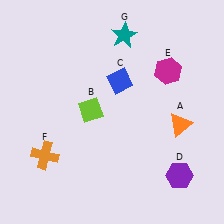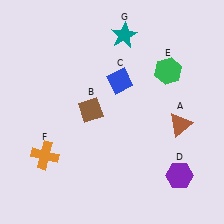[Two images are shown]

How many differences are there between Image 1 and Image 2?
There are 3 differences between the two images.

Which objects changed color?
A changed from orange to brown. B changed from lime to brown. E changed from magenta to green.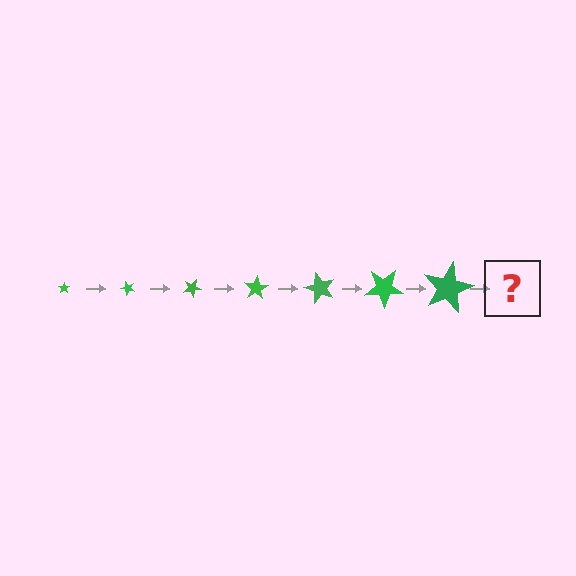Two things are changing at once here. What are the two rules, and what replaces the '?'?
The two rules are that the star grows larger each step and it rotates 50 degrees each step. The '?' should be a star, larger than the previous one and rotated 350 degrees from the start.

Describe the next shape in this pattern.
It should be a star, larger than the previous one and rotated 350 degrees from the start.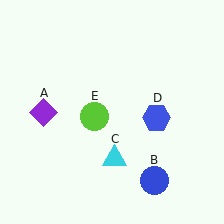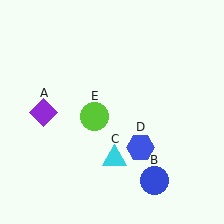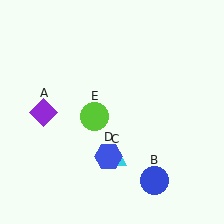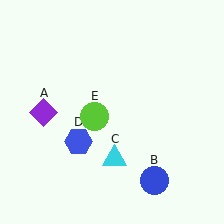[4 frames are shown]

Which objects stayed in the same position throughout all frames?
Purple diamond (object A) and blue circle (object B) and cyan triangle (object C) and lime circle (object E) remained stationary.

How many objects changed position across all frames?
1 object changed position: blue hexagon (object D).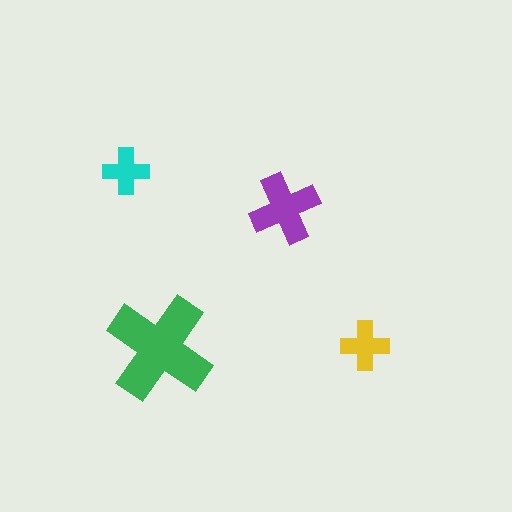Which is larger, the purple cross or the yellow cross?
The purple one.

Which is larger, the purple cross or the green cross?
The green one.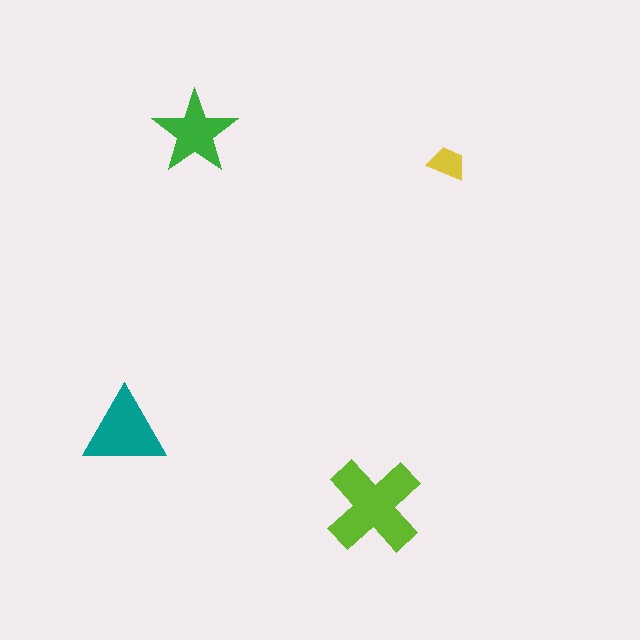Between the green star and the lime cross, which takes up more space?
The lime cross.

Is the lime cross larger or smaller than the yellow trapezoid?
Larger.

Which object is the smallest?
The yellow trapezoid.